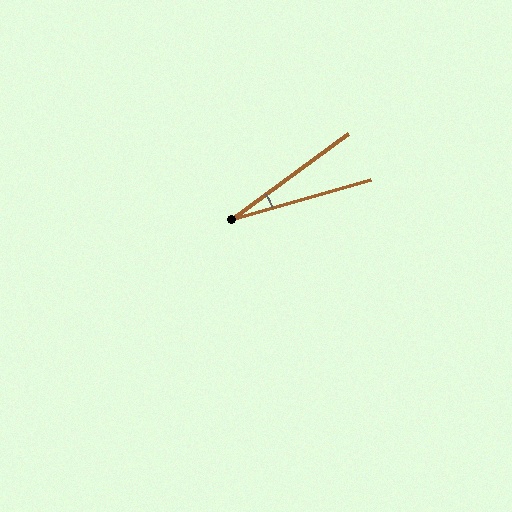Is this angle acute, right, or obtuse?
It is acute.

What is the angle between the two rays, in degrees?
Approximately 20 degrees.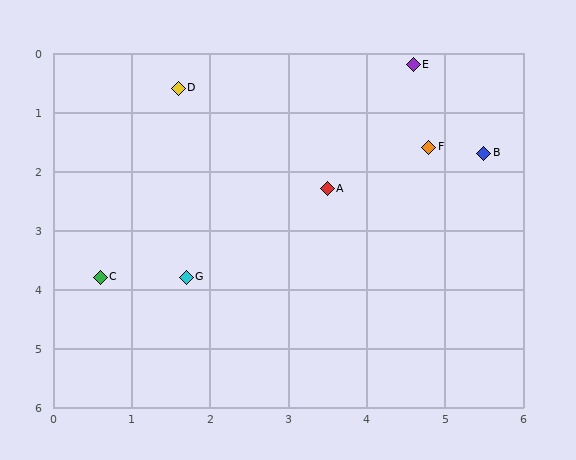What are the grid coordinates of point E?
Point E is at approximately (4.6, 0.2).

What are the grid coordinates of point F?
Point F is at approximately (4.8, 1.6).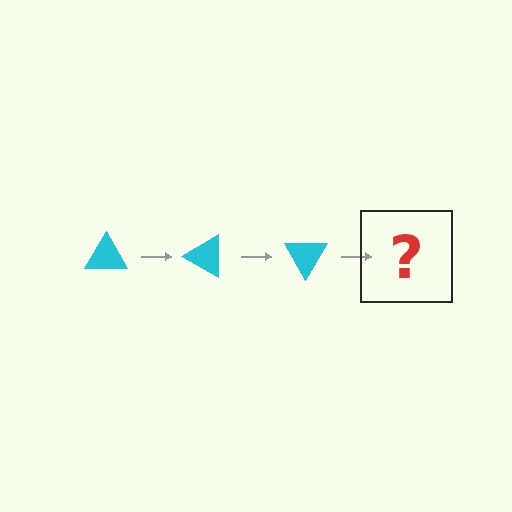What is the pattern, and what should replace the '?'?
The pattern is that the triangle rotates 30 degrees each step. The '?' should be a cyan triangle rotated 90 degrees.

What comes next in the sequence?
The next element should be a cyan triangle rotated 90 degrees.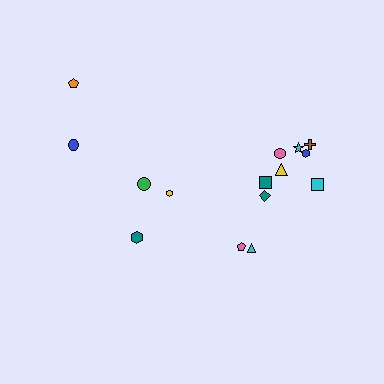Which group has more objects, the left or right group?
The right group.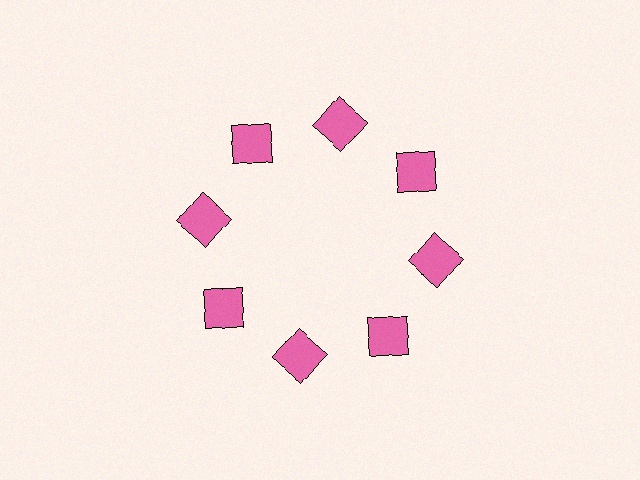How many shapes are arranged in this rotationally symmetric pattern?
There are 8 shapes, arranged in 8 groups of 1.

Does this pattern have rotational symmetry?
Yes, this pattern has 8-fold rotational symmetry. It looks the same after rotating 45 degrees around the center.